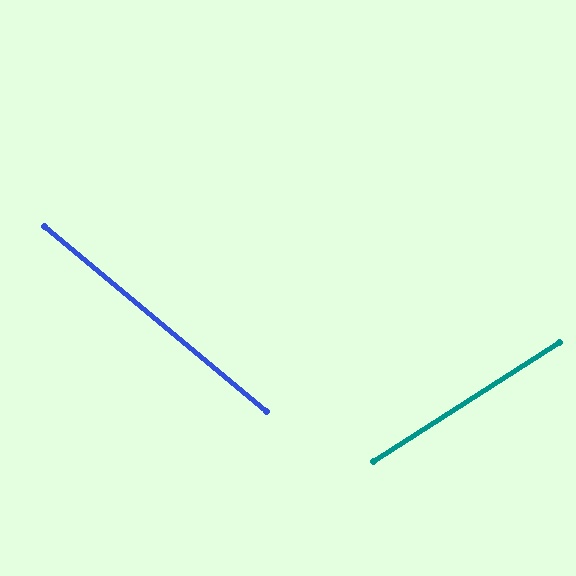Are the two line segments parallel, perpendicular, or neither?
Neither parallel nor perpendicular — they differ by about 72°.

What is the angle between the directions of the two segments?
Approximately 72 degrees.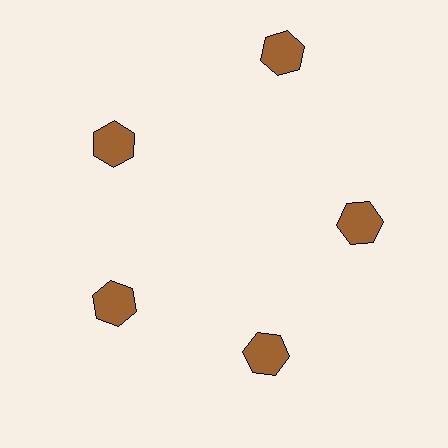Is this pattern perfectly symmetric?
No. The 5 brown hexagons are arranged in a ring, but one element near the 1 o'clock position is pushed outward from the center, breaking the 5-fold rotational symmetry.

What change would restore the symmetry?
The symmetry would be restored by moving it inward, back onto the ring so that all 5 hexagons sit at equal angles and equal distance from the center.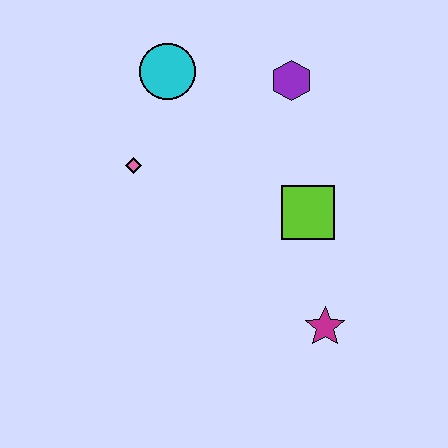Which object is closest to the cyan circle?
The pink diamond is closest to the cyan circle.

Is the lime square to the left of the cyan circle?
No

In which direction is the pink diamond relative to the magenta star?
The pink diamond is to the left of the magenta star.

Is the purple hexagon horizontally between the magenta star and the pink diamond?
Yes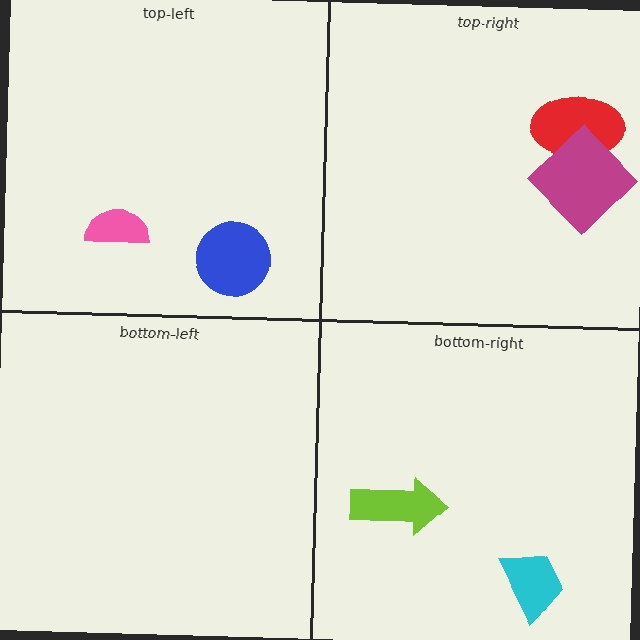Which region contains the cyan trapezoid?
The bottom-right region.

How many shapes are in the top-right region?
2.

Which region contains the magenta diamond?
The top-right region.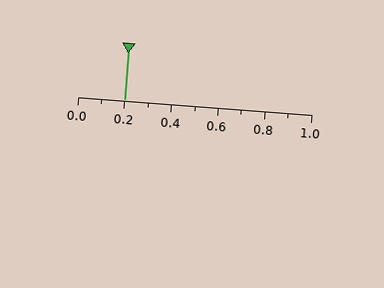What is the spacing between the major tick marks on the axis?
The major ticks are spaced 0.2 apart.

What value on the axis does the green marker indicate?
The marker indicates approximately 0.2.